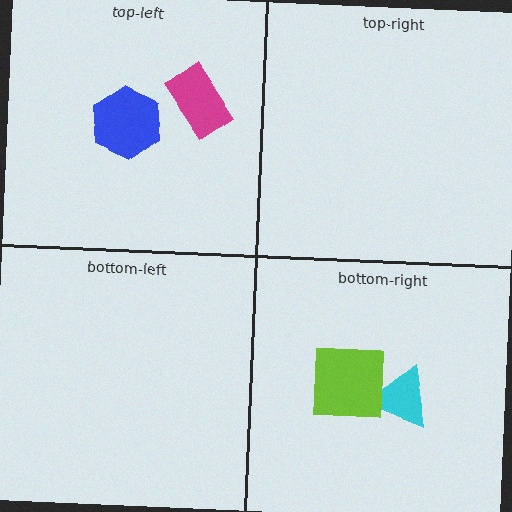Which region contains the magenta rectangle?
The top-left region.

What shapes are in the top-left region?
The magenta rectangle, the blue hexagon.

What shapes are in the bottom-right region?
The cyan triangle, the lime square.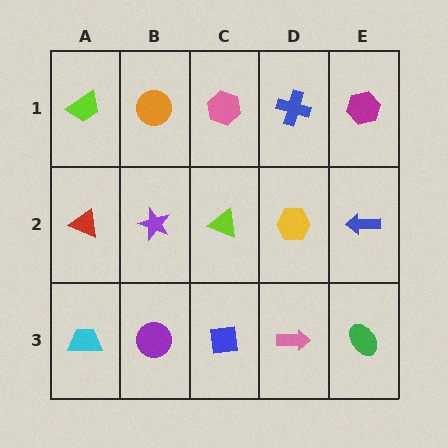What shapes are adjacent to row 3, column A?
A red triangle (row 2, column A), a purple circle (row 3, column B).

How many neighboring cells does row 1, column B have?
3.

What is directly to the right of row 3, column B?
A blue square.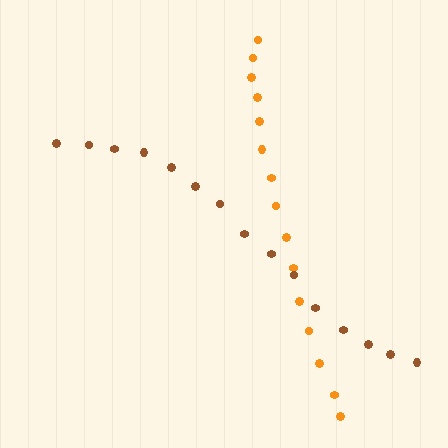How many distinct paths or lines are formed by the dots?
There are 2 distinct paths.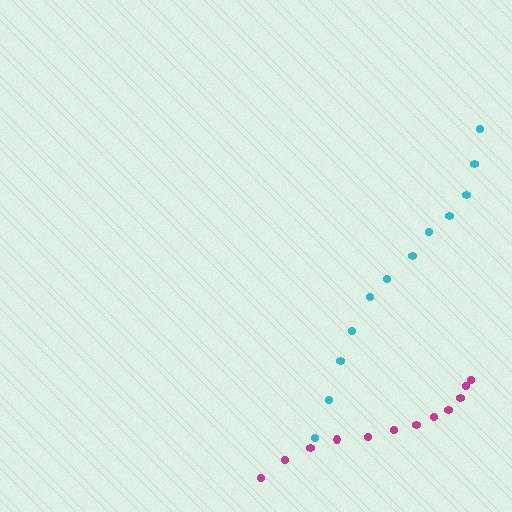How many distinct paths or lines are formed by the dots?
There are 2 distinct paths.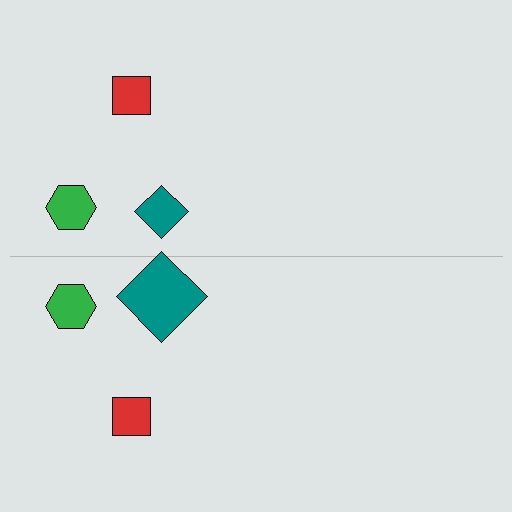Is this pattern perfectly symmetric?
No, the pattern is not perfectly symmetric. The teal diamond on the bottom side has a different size than its mirror counterpart.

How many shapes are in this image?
There are 6 shapes in this image.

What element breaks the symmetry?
The teal diamond on the bottom side has a different size than its mirror counterpart.